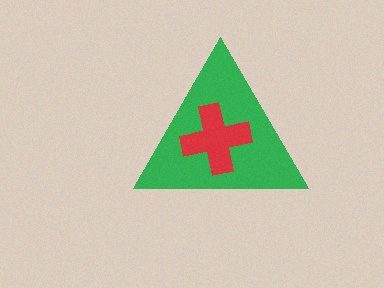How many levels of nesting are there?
2.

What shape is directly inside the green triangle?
The red cross.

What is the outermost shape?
The green triangle.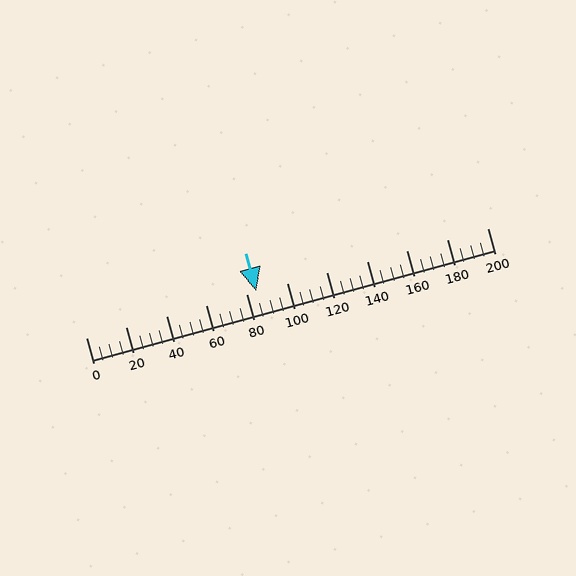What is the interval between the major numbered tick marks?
The major tick marks are spaced 20 units apart.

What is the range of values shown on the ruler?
The ruler shows values from 0 to 200.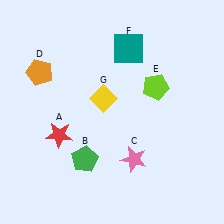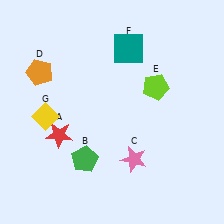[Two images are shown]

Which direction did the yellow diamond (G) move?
The yellow diamond (G) moved left.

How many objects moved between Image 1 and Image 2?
1 object moved between the two images.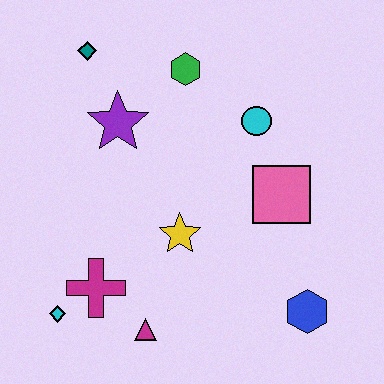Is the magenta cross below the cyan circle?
Yes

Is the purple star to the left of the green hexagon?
Yes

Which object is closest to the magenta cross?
The cyan diamond is closest to the magenta cross.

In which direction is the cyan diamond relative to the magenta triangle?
The cyan diamond is to the left of the magenta triangle.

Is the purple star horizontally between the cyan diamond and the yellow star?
Yes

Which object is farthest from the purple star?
The blue hexagon is farthest from the purple star.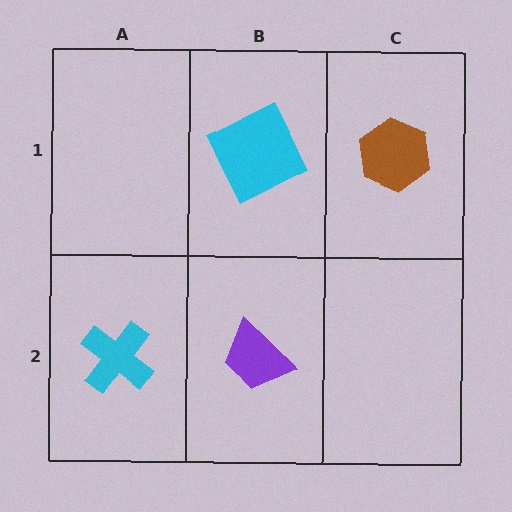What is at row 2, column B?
A purple trapezoid.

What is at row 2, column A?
A cyan cross.